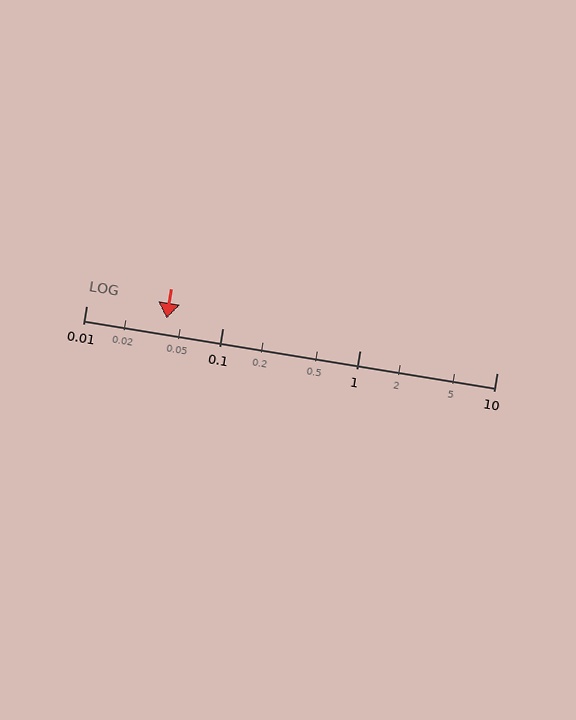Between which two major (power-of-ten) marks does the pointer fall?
The pointer is between 0.01 and 0.1.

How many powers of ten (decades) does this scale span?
The scale spans 3 decades, from 0.01 to 10.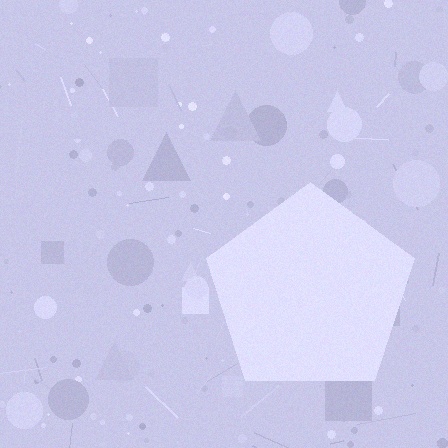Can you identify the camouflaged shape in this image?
The camouflaged shape is a pentagon.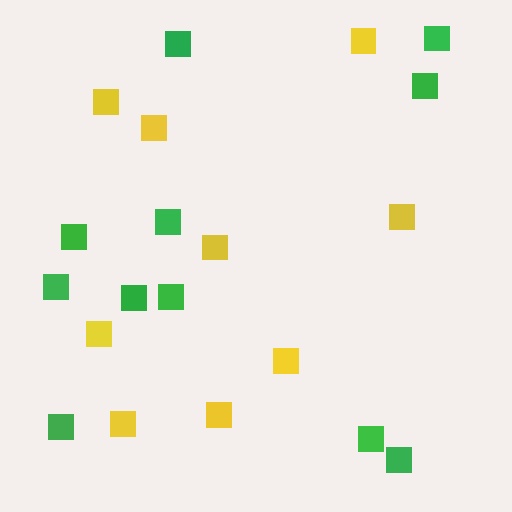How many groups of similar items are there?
There are 2 groups: one group of green squares (11) and one group of yellow squares (9).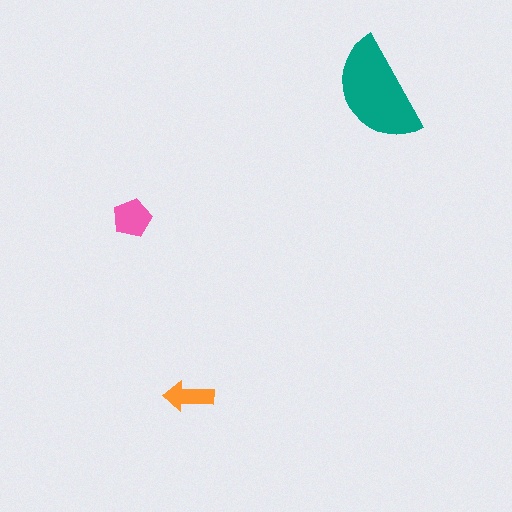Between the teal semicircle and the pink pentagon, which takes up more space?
The teal semicircle.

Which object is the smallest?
The orange arrow.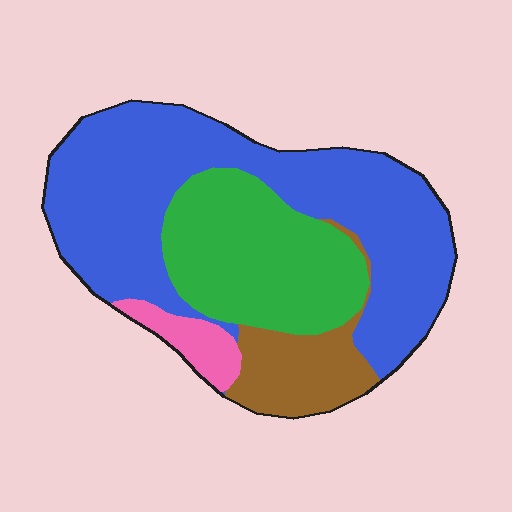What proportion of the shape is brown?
Brown covers roughly 10% of the shape.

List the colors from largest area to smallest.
From largest to smallest: blue, green, brown, pink.